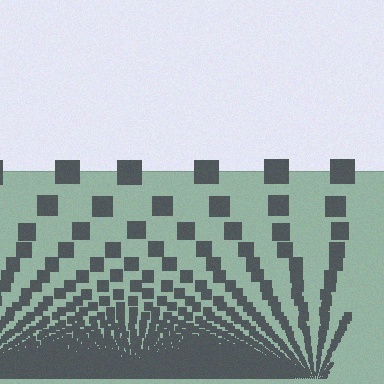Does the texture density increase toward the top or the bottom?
Density increases toward the bottom.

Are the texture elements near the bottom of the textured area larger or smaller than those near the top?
Smaller. The gradient is inverted — elements near the bottom are smaller and denser.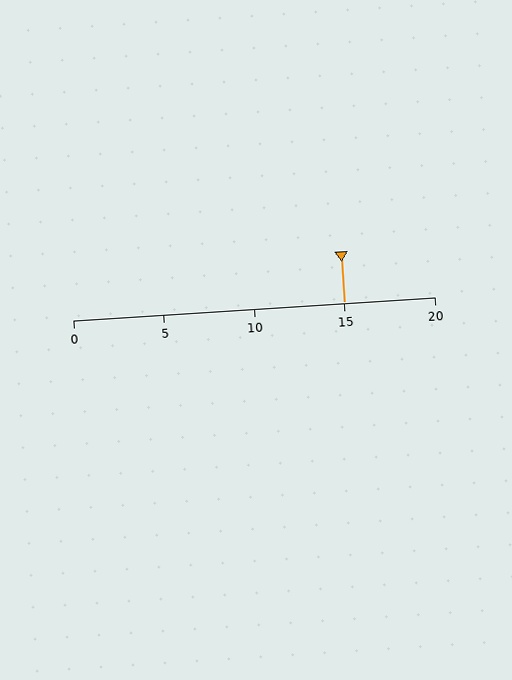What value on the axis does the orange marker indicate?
The marker indicates approximately 15.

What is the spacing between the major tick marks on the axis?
The major ticks are spaced 5 apart.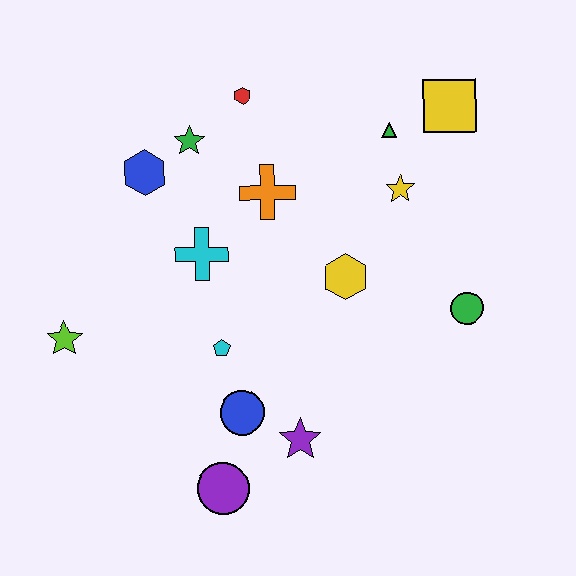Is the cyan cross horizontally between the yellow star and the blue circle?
No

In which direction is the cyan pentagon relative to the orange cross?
The cyan pentagon is below the orange cross.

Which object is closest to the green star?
The blue hexagon is closest to the green star.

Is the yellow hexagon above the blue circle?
Yes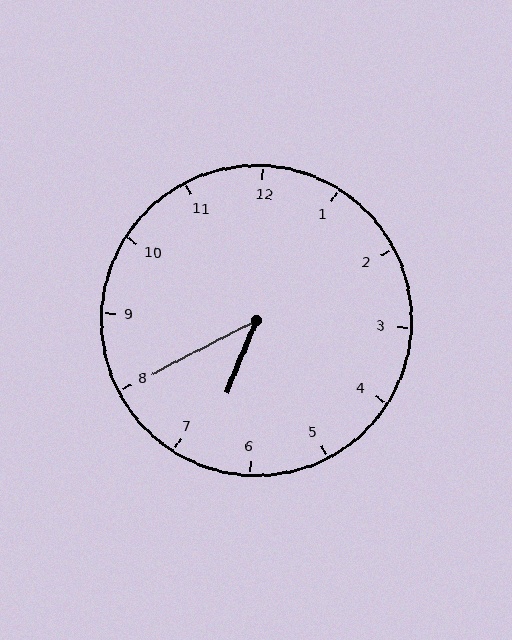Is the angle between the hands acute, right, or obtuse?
It is acute.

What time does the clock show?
6:40.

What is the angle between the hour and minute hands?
Approximately 40 degrees.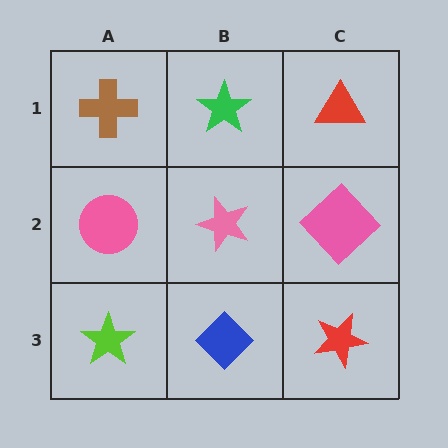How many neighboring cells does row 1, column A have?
2.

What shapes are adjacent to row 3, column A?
A pink circle (row 2, column A), a blue diamond (row 3, column B).